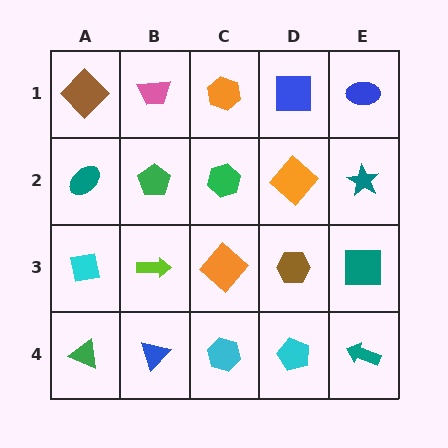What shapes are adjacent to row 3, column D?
An orange diamond (row 2, column D), a cyan pentagon (row 4, column D), an orange diamond (row 3, column C), a teal square (row 3, column E).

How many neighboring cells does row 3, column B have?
4.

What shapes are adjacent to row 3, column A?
A teal ellipse (row 2, column A), a green triangle (row 4, column A), a lime arrow (row 3, column B).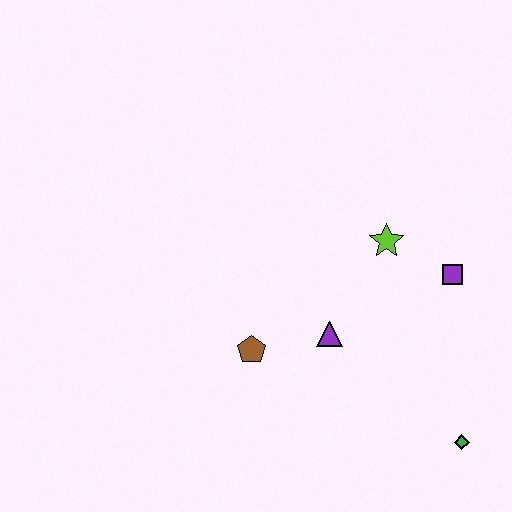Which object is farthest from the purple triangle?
The green diamond is farthest from the purple triangle.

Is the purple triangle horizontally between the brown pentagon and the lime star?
Yes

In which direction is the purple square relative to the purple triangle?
The purple square is to the right of the purple triangle.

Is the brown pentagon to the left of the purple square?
Yes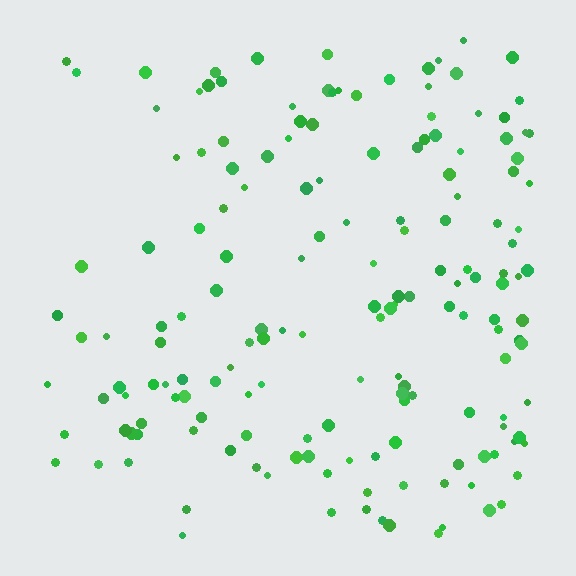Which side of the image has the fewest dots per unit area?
The left.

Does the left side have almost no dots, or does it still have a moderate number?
Still a moderate number, just noticeably fewer than the right.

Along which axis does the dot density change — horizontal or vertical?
Horizontal.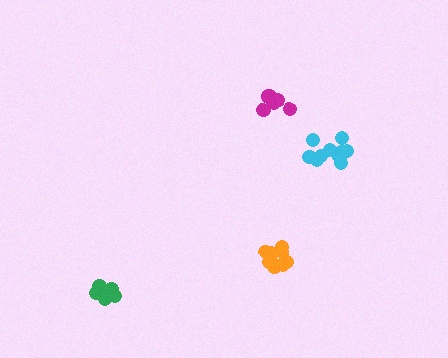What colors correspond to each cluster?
The clusters are colored: orange, cyan, green, magenta.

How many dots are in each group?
Group 1: 9 dots, Group 2: 11 dots, Group 3: 7 dots, Group 4: 7 dots (34 total).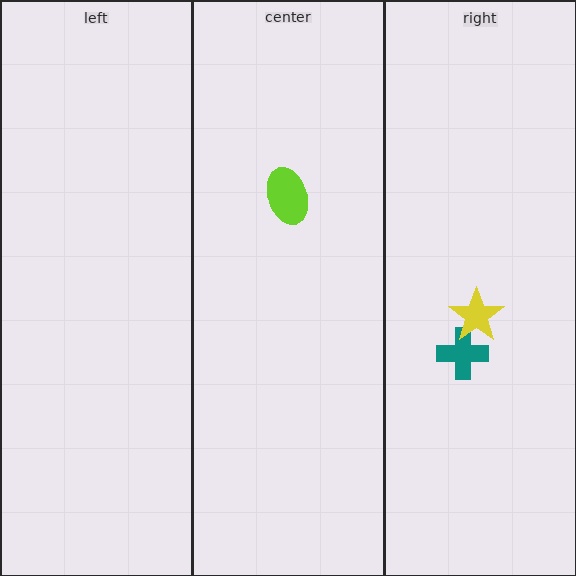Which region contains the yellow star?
The right region.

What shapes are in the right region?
The teal cross, the yellow star.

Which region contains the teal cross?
The right region.